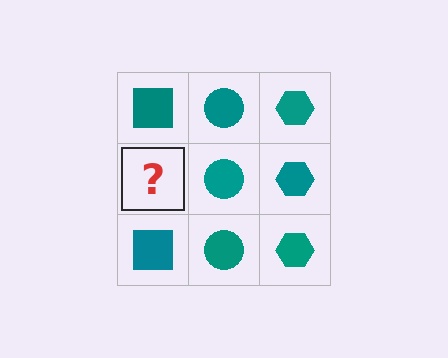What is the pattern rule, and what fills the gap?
The rule is that each column has a consistent shape. The gap should be filled with a teal square.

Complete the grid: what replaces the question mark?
The question mark should be replaced with a teal square.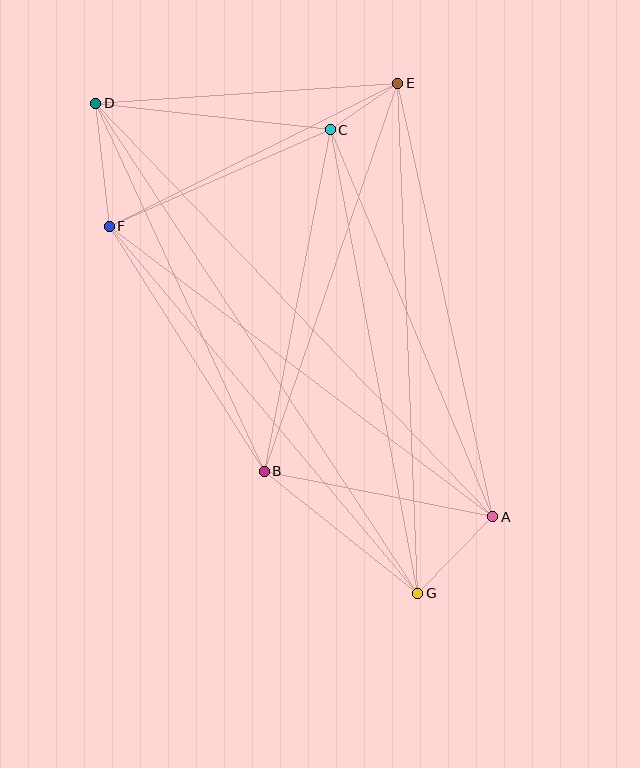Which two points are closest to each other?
Points C and E are closest to each other.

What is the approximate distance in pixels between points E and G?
The distance between E and G is approximately 510 pixels.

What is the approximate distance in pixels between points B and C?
The distance between B and C is approximately 348 pixels.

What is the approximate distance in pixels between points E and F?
The distance between E and F is approximately 322 pixels.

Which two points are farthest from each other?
Points D and G are farthest from each other.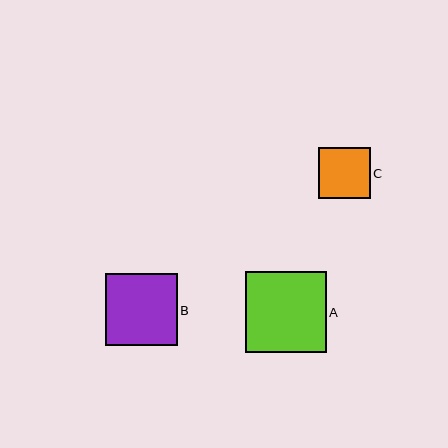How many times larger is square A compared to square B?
Square A is approximately 1.1 times the size of square B.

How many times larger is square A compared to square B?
Square A is approximately 1.1 times the size of square B.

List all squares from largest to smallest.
From largest to smallest: A, B, C.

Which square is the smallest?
Square C is the smallest with a size of approximately 51 pixels.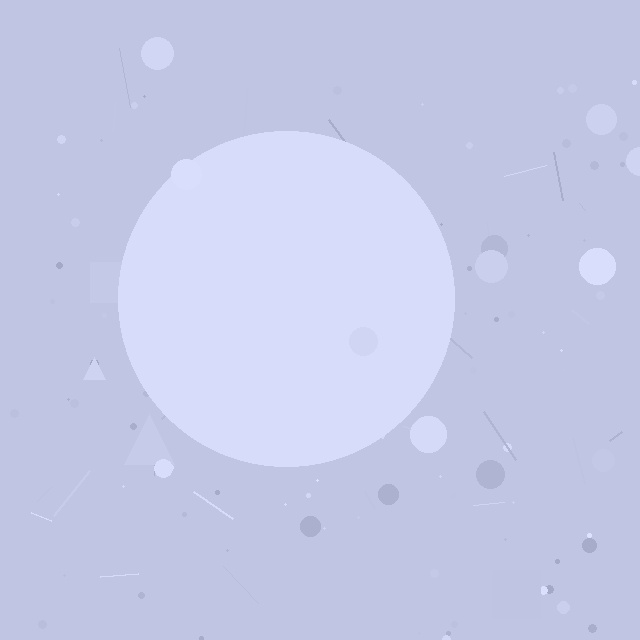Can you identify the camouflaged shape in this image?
The camouflaged shape is a circle.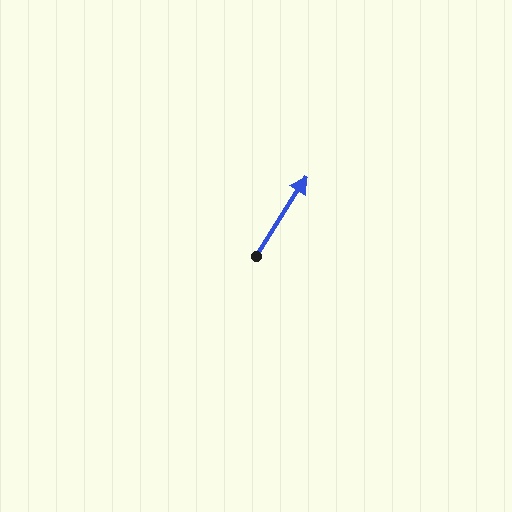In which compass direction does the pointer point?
Northeast.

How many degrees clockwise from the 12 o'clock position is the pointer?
Approximately 33 degrees.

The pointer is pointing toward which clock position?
Roughly 1 o'clock.